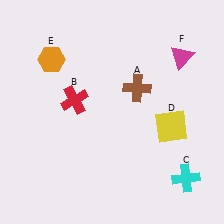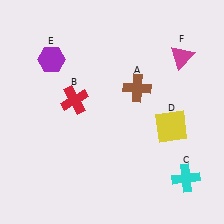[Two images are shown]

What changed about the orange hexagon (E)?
In Image 1, E is orange. In Image 2, it changed to purple.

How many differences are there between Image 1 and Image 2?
There is 1 difference between the two images.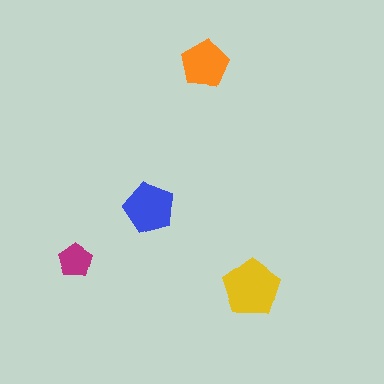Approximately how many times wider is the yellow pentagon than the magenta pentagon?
About 1.5 times wider.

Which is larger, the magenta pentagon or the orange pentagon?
The orange one.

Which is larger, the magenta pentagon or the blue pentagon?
The blue one.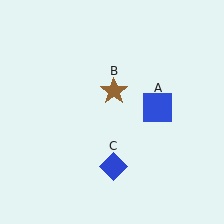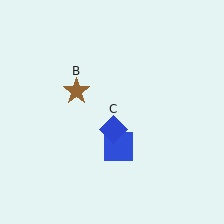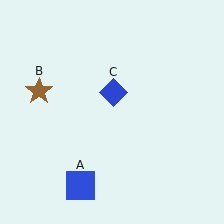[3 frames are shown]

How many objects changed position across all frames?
3 objects changed position: blue square (object A), brown star (object B), blue diamond (object C).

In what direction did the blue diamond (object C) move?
The blue diamond (object C) moved up.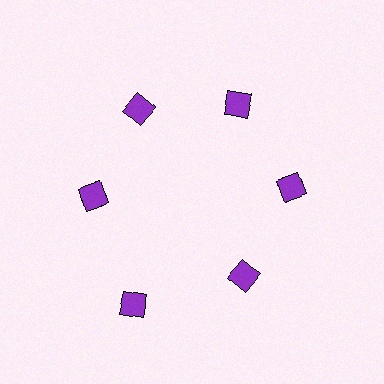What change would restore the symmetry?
The symmetry would be restored by moving it inward, back onto the ring so that all 6 squares sit at equal angles and equal distance from the center.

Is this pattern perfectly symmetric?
No. The 6 purple squares are arranged in a ring, but one element near the 7 o'clock position is pushed outward from the center, breaking the 6-fold rotational symmetry.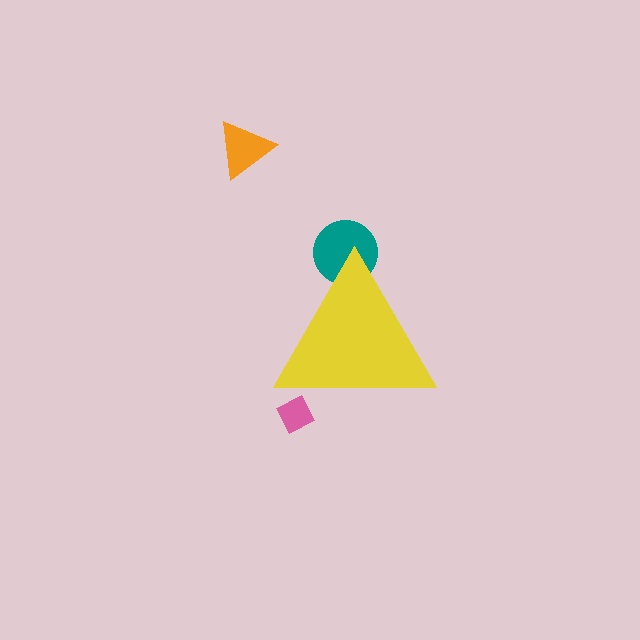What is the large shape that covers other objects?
A yellow triangle.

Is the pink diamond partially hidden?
Yes, the pink diamond is partially hidden behind the yellow triangle.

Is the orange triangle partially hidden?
No, the orange triangle is fully visible.